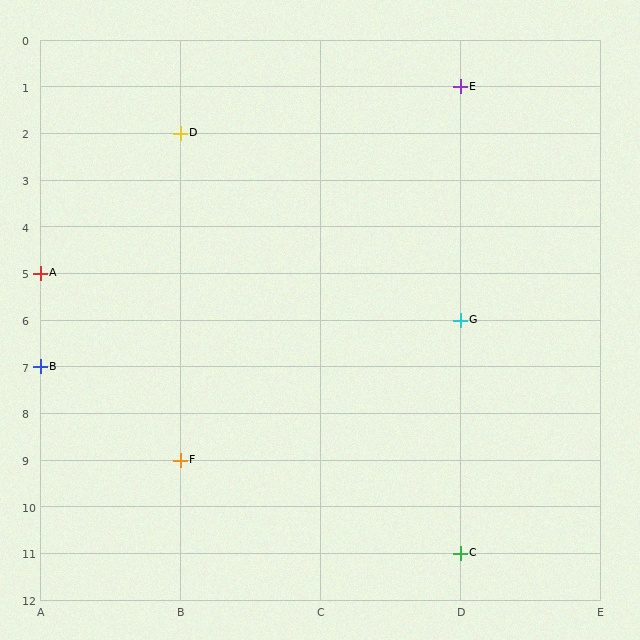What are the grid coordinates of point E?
Point E is at grid coordinates (D, 1).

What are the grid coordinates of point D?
Point D is at grid coordinates (B, 2).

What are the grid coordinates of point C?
Point C is at grid coordinates (D, 11).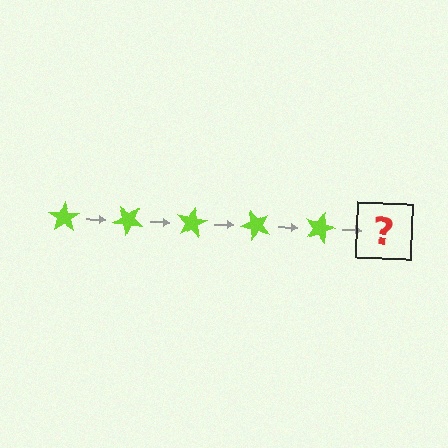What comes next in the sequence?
The next element should be a lime star rotated 200 degrees.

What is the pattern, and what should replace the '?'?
The pattern is that the star rotates 40 degrees each step. The '?' should be a lime star rotated 200 degrees.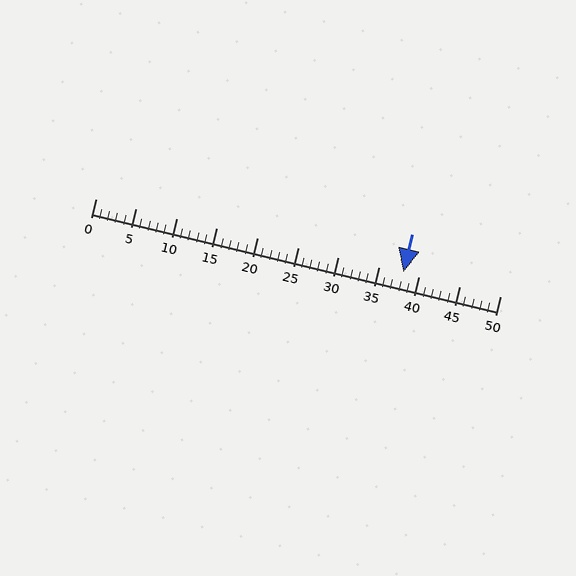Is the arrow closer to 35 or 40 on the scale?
The arrow is closer to 40.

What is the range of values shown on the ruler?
The ruler shows values from 0 to 50.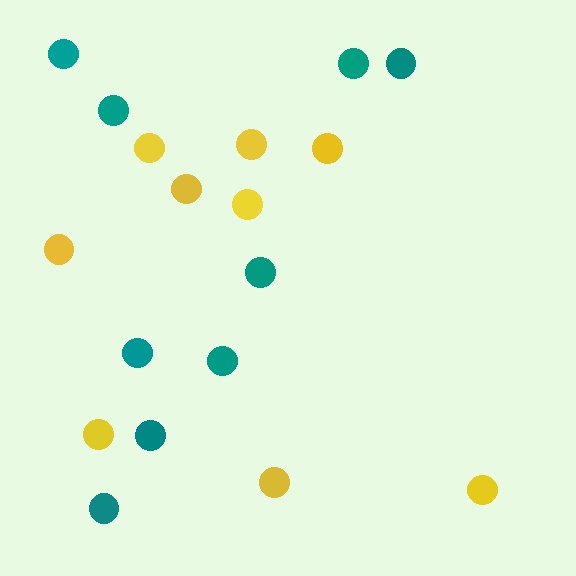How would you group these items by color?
There are 2 groups: one group of teal circles (9) and one group of yellow circles (9).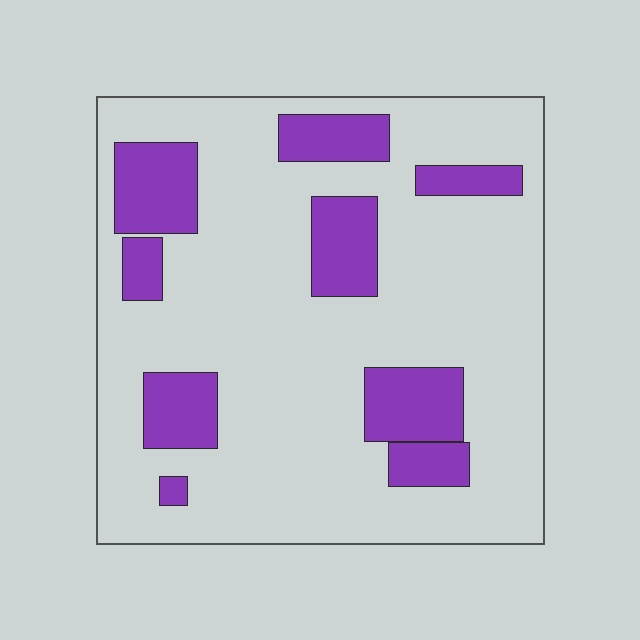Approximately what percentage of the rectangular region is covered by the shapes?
Approximately 20%.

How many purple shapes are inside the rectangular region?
9.